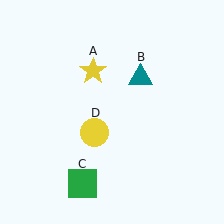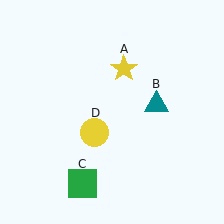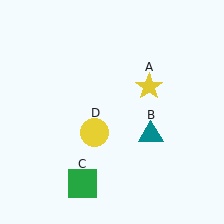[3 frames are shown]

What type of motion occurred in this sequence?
The yellow star (object A), teal triangle (object B) rotated clockwise around the center of the scene.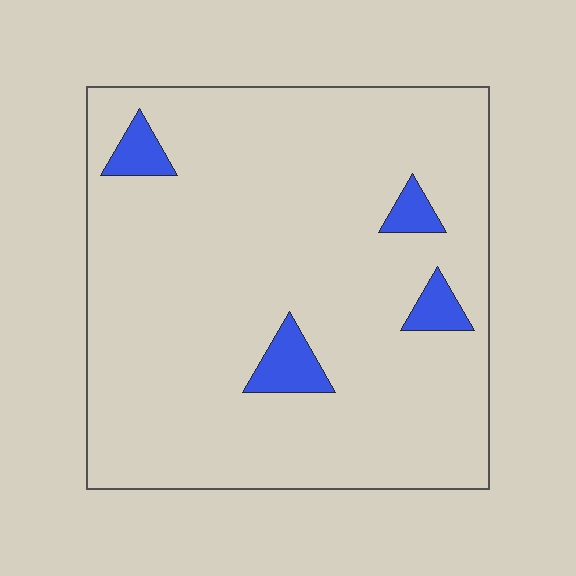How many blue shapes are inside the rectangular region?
4.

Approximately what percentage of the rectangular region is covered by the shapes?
Approximately 5%.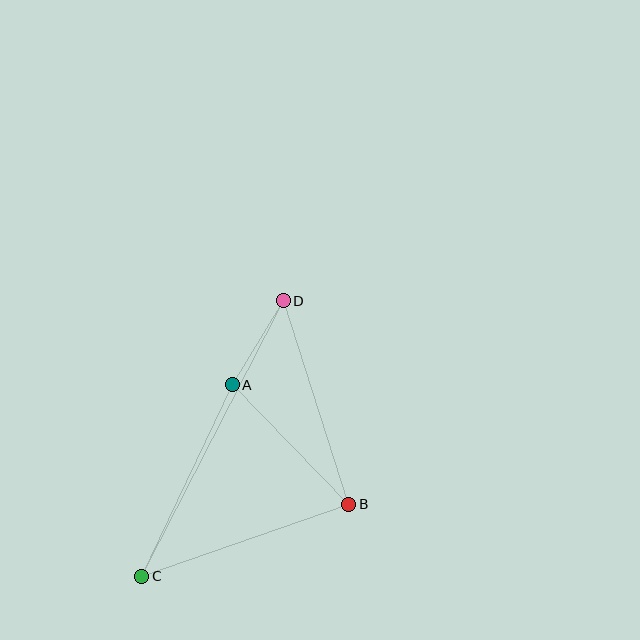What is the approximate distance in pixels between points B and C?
The distance between B and C is approximately 219 pixels.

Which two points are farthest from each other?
Points C and D are farthest from each other.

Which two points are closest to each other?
Points A and D are closest to each other.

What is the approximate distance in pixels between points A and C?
The distance between A and C is approximately 211 pixels.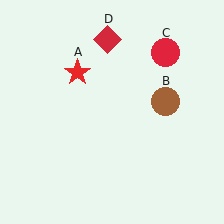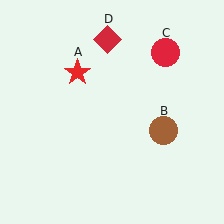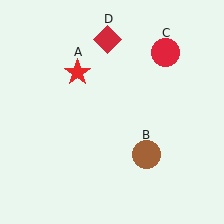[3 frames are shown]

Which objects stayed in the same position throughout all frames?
Red star (object A) and red circle (object C) and red diamond (object D) remained stationary.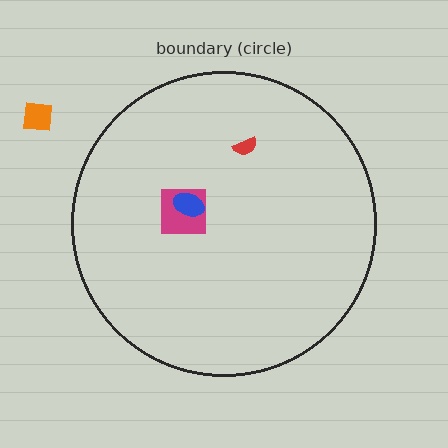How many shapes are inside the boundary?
3 inside, 1 outside.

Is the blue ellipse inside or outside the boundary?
Inside.